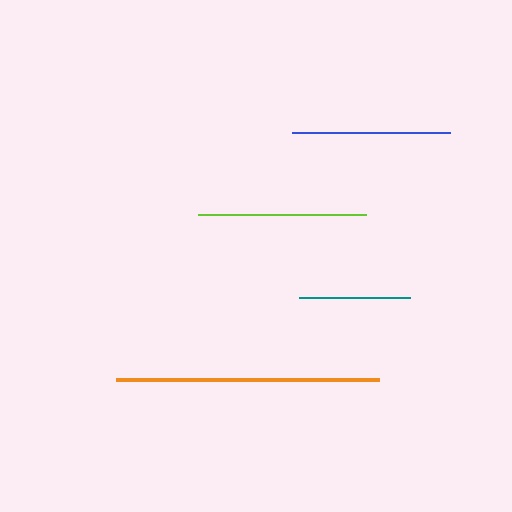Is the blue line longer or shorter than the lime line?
The lime line is longer than the blue line.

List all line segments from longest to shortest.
From longest to shortest: orange, lime, blue, teal.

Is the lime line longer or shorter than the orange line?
The orange line is longer than the lime line.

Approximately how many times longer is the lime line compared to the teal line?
The lime line is approximately 1.5 times the length of the teal line.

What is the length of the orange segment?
The orange segment is approximately 263 pixels long.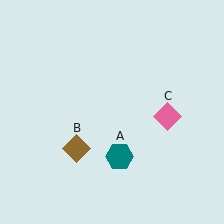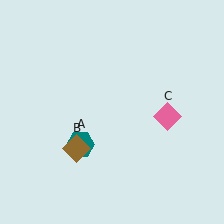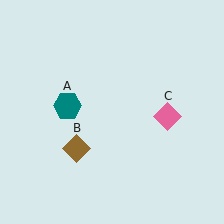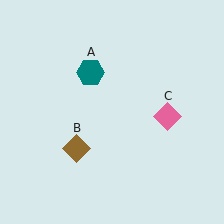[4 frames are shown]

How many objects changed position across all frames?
1 object changed position: teal hexagon (object A).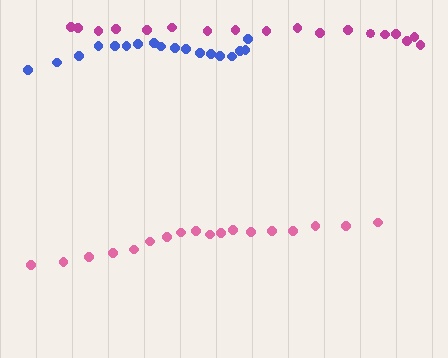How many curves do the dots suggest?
There are 3 distinct paths.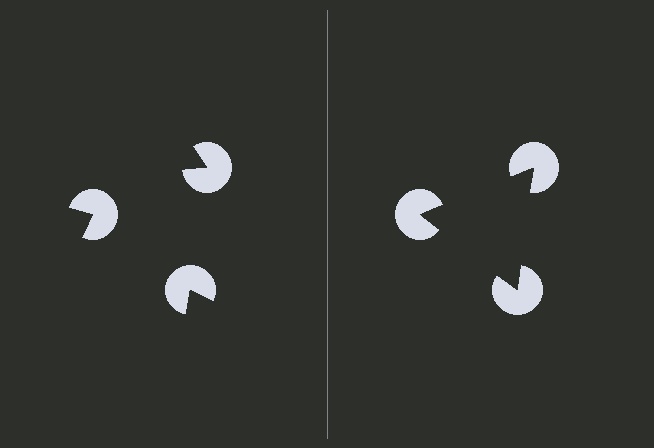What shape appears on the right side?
An illusory triangle.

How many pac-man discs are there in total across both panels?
6 — 3 on each side.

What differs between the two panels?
The pac-man discs are positioned identically on both sides; only the wedge orientations differ. On the right they align to a triangle; on the left they are misaligned.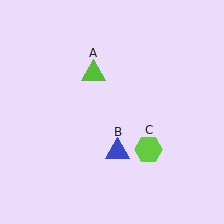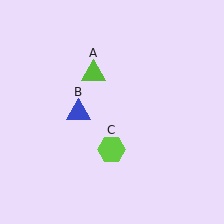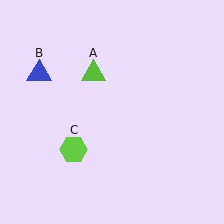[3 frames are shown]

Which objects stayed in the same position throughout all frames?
Lime triangle (object A) remained stationary.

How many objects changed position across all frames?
2 objects changed position: blue triangle (object B), lime hexagon (object C).